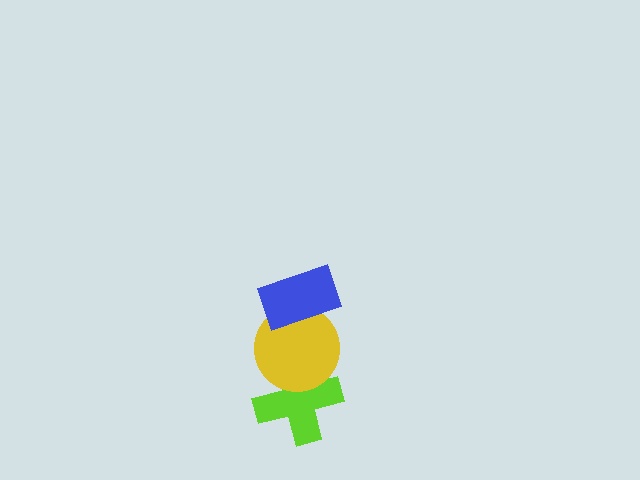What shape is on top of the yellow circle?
The blue rectangle is on top of the yellow circle.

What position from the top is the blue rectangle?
The blue rectangle is 1st from the top.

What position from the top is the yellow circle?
The yellow circle is 2nd from the top.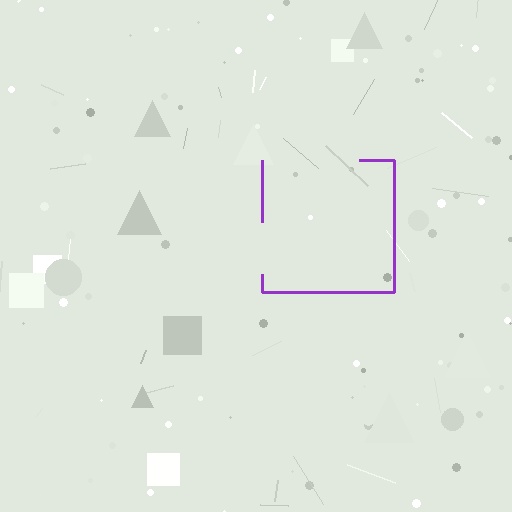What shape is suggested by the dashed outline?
The dashed outline suggests a square.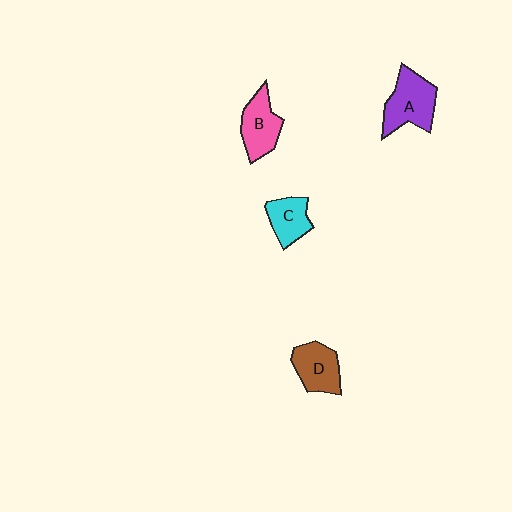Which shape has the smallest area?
Shape C (cyan).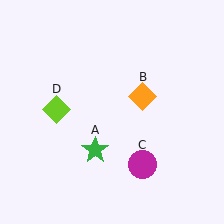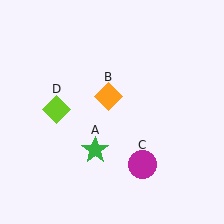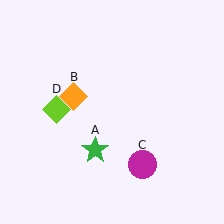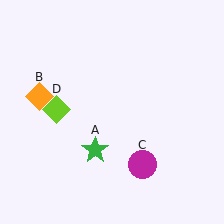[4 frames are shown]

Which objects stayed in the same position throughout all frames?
Green star (object A) and magenta circle (object C) and lime diamond (object D) remained stationary.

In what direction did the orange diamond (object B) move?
The orange diamond (object B) moved left.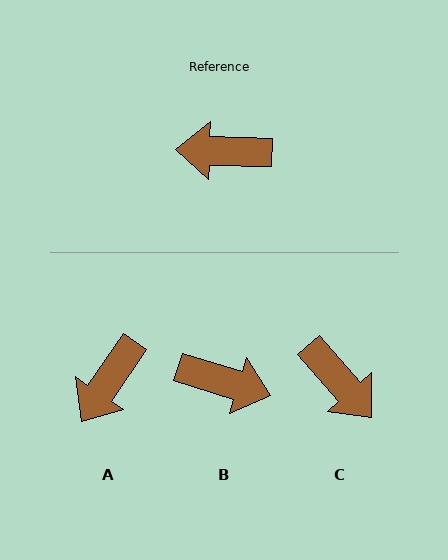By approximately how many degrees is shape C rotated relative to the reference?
Approximately 133 degrees counter-clockwise.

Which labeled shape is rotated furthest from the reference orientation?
B, about 164 degrees away.